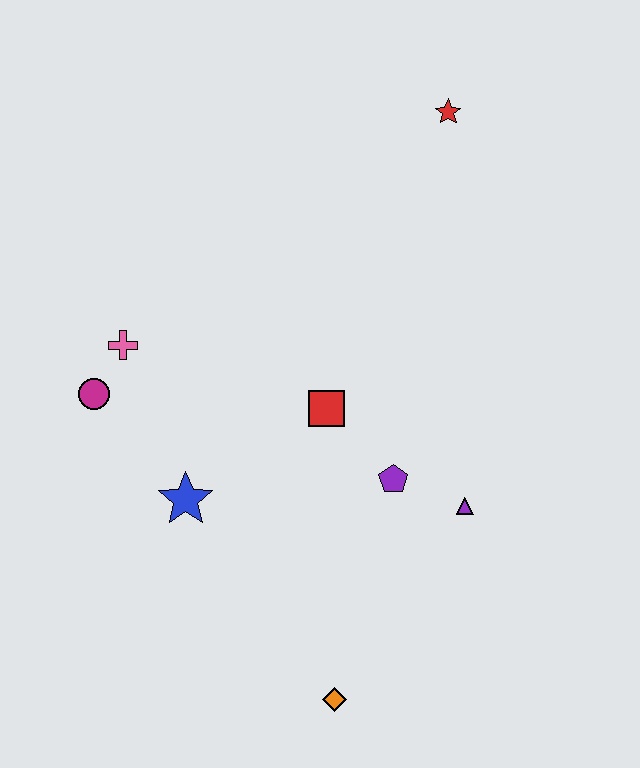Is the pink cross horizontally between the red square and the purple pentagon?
No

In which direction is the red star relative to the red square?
The red star is above the red square.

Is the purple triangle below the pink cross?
Yes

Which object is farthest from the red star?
The orange diamond is farthest from the red star.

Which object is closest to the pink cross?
The magenta circle is closest to the pink cross.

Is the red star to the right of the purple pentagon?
Yes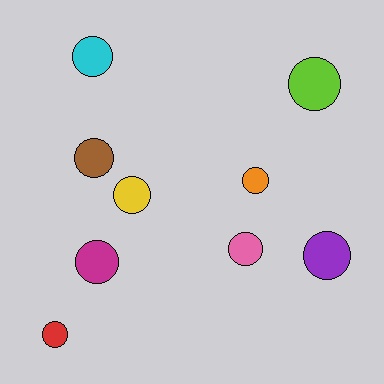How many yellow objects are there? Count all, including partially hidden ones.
There is 1 yellow object.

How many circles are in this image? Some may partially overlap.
There are 9 circles.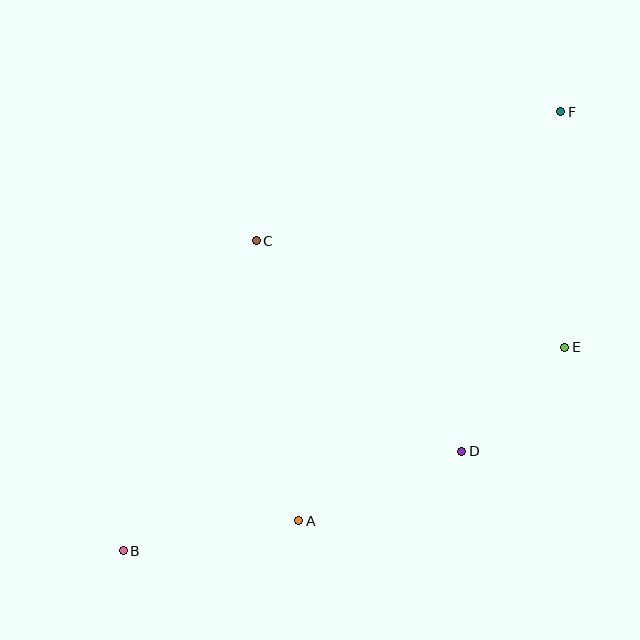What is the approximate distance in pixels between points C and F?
The distance between C and F is approximately 330 pixels.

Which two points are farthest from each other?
Points B and F are farthest from each other.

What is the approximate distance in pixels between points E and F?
The distance between E and F is approximately 235 pixels.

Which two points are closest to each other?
Points D and E are closest to each other.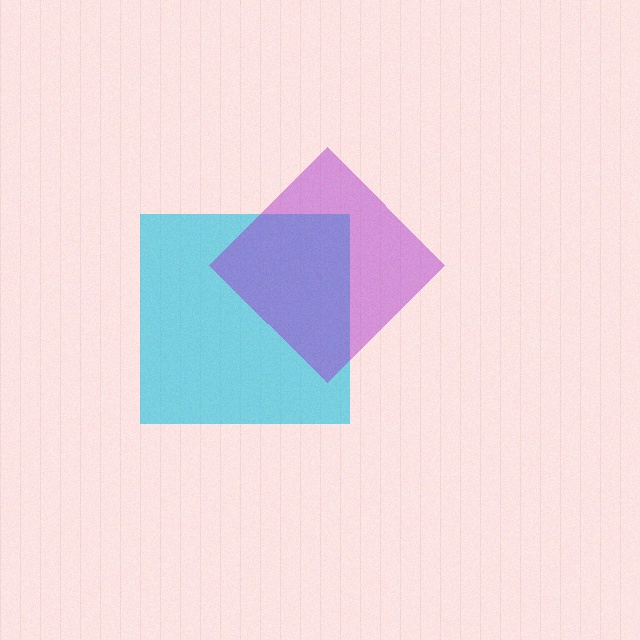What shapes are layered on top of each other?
The layered shapes are: a cyan square, a purple diamond.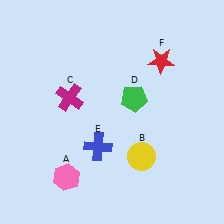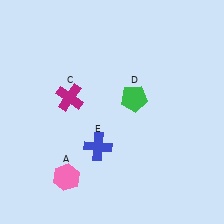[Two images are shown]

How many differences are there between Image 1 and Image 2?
There are 2 differences between the two images.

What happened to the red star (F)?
The red star (F) was removed in Image 2. It was in the top-right area of Image 1.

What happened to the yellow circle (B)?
The yellow circle (B) was removed in Image 2. It was in the bottom-right area of Image 1.